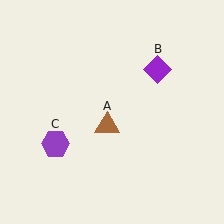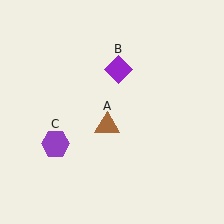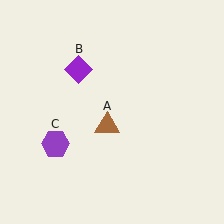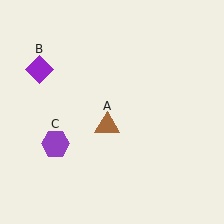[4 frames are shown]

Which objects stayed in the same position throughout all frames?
Brown triangle (object A) and purple hexagon (object C) remained stationary.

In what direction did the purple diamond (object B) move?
The purple diamond (object B) moved left.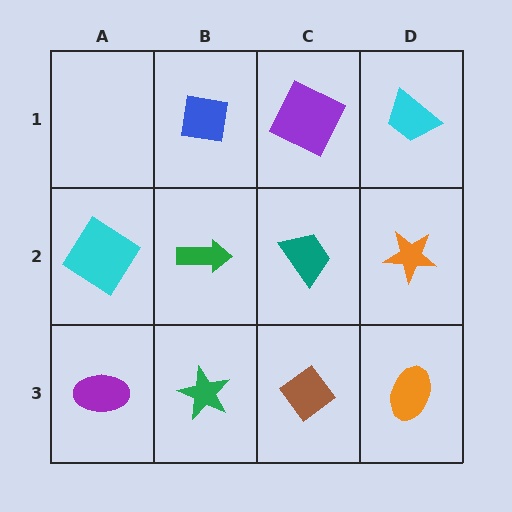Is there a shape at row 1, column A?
No, that cell is empty.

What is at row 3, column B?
A green star.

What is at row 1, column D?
A cyan trapezoid.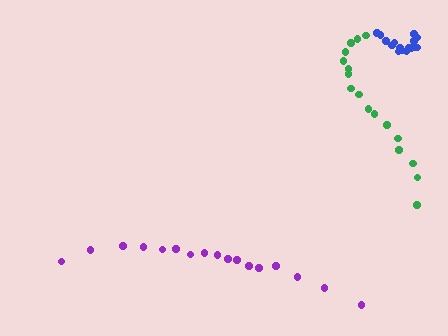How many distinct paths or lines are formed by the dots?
There are 3 distinct paths.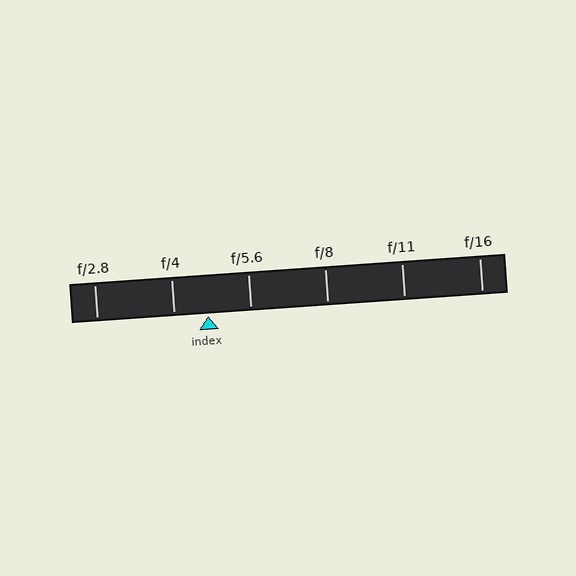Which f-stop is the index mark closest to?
The index mark is closest to f/4.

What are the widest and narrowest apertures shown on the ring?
The widest aperture shown is f/2.8 and the narrowest is f/16.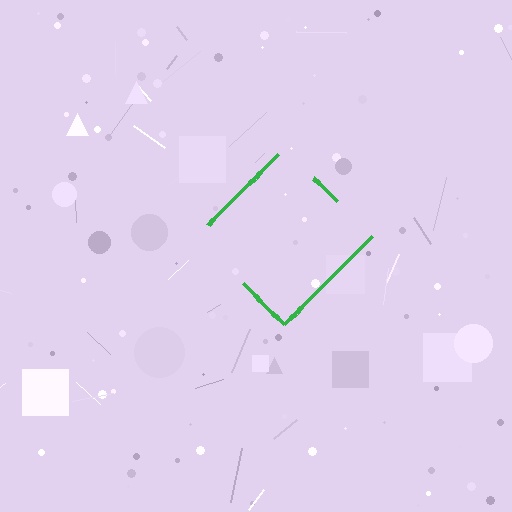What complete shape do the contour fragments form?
The contour fragments form a diamond.